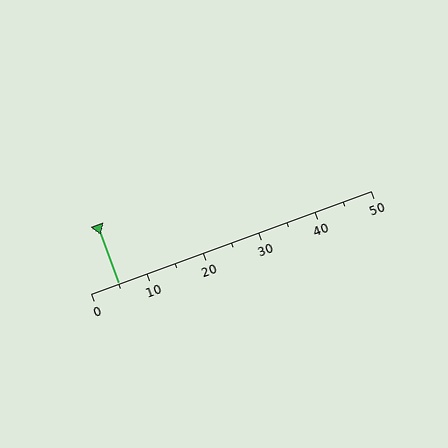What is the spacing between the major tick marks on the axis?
The major ticks are spaced 10 apart.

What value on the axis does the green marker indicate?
The marker indicates approximately 5.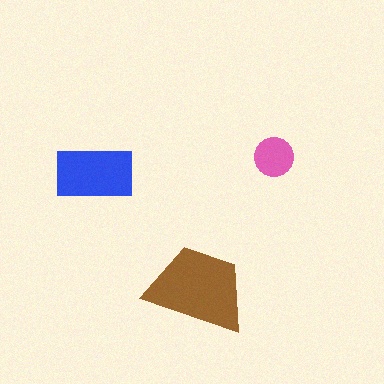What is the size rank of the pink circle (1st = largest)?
3rd.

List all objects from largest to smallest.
The brown trapezoid, the blue rectangle, the pink circle.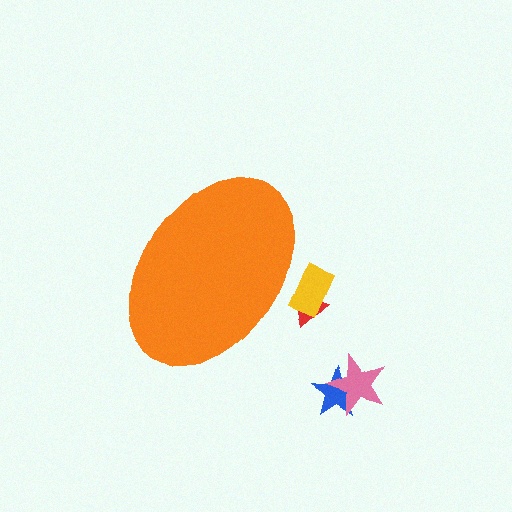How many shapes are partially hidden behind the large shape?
2 shapes are partially hidden.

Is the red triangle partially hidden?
Yes, the red triangle is partially hidden behind the orange ellipse.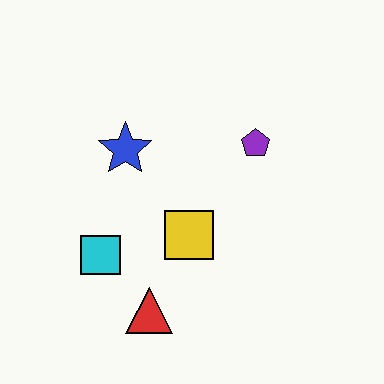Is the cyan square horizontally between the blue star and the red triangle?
No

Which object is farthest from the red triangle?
The purple pentagon is farthest from the red triangle.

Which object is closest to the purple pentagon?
The yellow square is closest to the purple pentagon.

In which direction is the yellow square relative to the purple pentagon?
The yellow square is below the purple pentagon.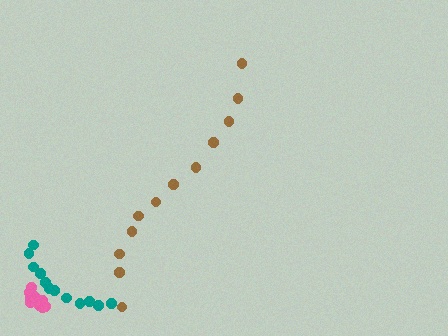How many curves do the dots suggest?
There are 3 distinct paths.